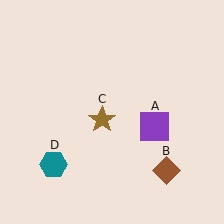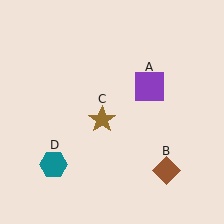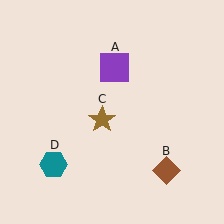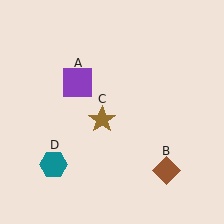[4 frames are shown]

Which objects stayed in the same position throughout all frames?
Brown diamond (object B) and brown star (object C) and teal hexagon (object D) remained stationary.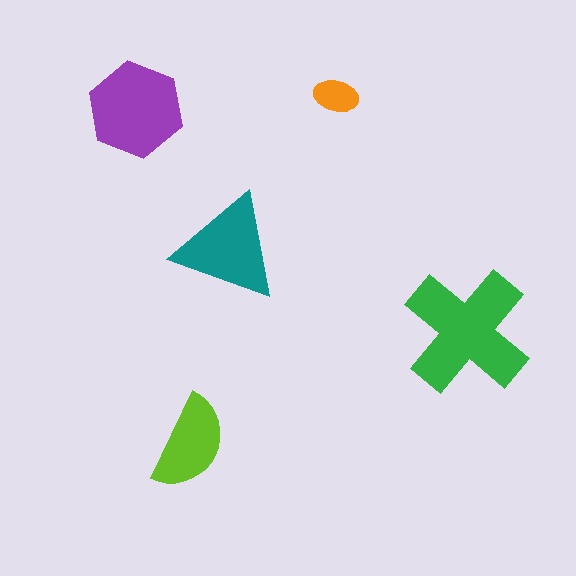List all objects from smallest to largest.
The orange ellipse, the lime semicircle, the teal triangle, the purple hexagon, the green cross.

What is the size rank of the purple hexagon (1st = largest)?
2nd.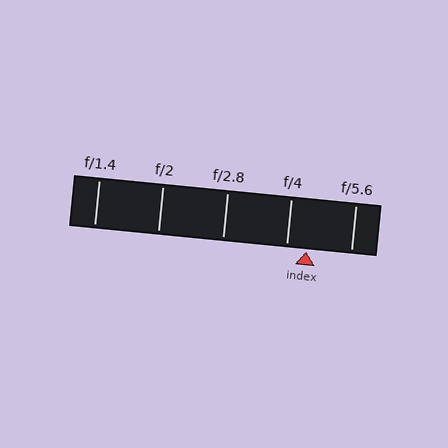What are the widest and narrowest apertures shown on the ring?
The widest aperture shown is f/1.4 and the narrowest is f/5.6.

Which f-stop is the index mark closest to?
The index mark is closest to f/4.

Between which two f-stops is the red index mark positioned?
The index mark is between f/4 and f/5.6.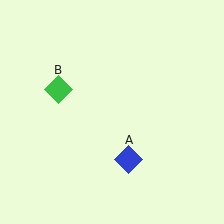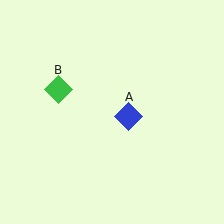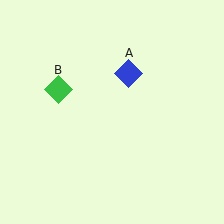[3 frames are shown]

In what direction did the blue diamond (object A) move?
The blue diamond (object A) moved up.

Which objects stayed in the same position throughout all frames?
Green diamond (object B) remained stationary.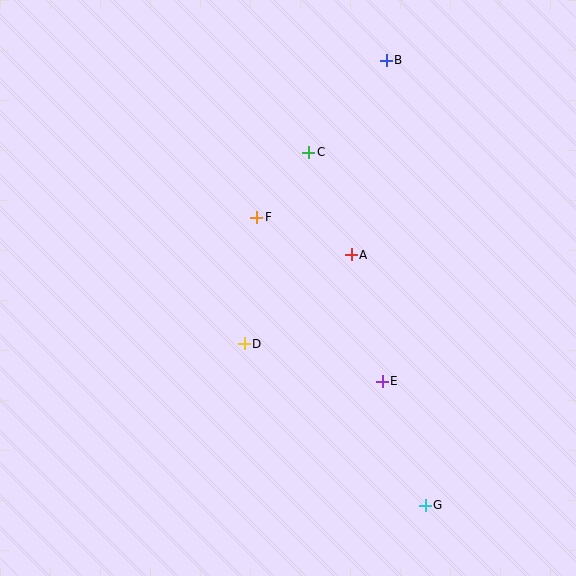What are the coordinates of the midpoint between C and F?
The midpoint between C and F is at (283, 185).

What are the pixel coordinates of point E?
Point E is at (382, 381).